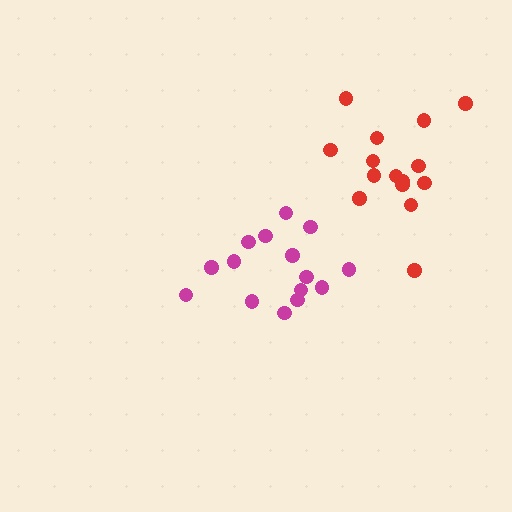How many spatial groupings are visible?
There are 2 spatial groupings.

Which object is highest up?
The red cluster is topmost.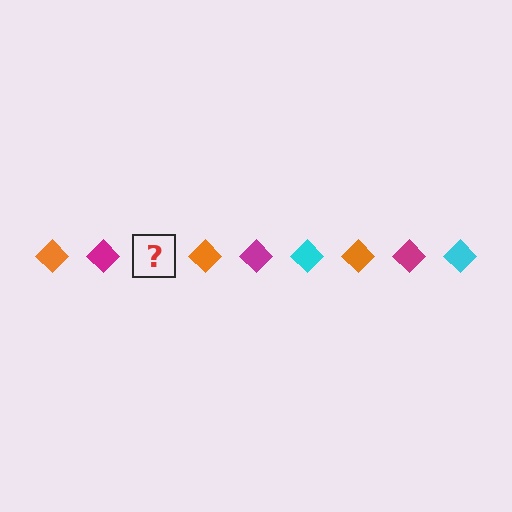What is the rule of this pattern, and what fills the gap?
The rule is that the pattern cycles through orange, magenta, cyan diamonds. The gap should be filled with a cyan diamond.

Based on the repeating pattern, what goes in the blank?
The blank should be a cyan diamond.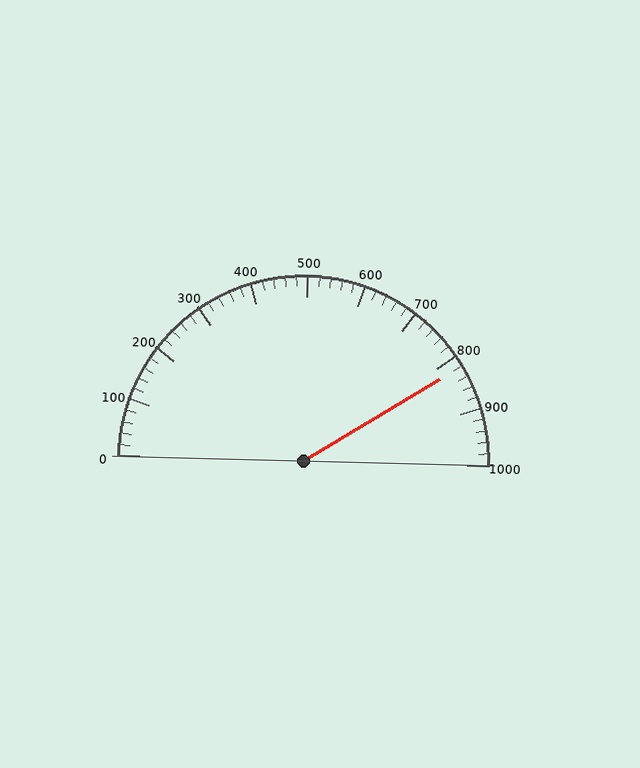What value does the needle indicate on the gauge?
The needle indicates approximately 820.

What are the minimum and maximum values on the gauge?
The gauge ranges from 0 to 1000.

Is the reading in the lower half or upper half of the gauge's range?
The reading is in the upper half of the range (0 to 1000).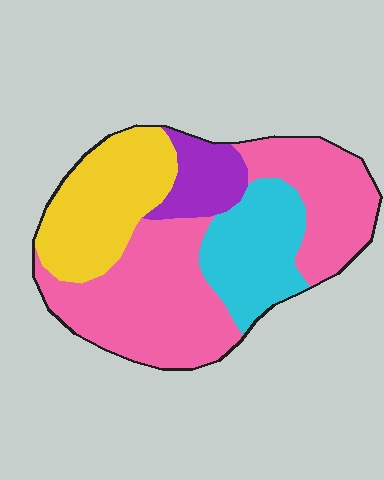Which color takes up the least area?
Purple, at roughly 10%.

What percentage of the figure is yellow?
Yellow covers 23% of the figure.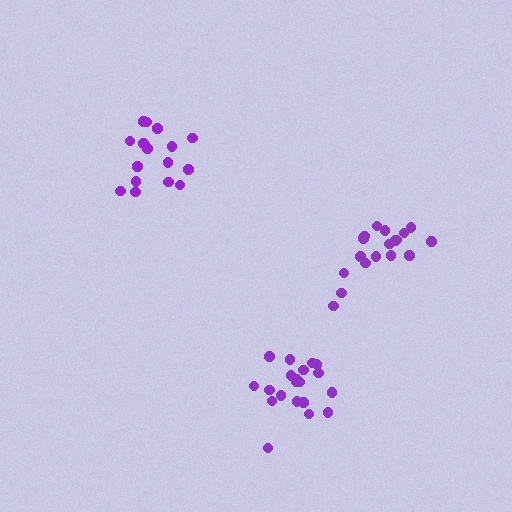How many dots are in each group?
Group 1: 20 dots, Group 2: 18 dots, Group 3: 16 dots (54 total).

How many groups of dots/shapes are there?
There are 3 groups.